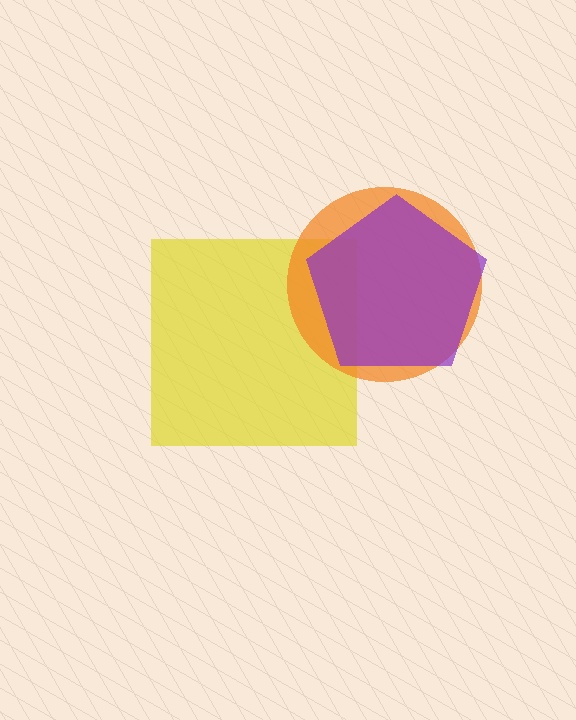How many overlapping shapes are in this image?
There are 3 overlapping shapes in the image.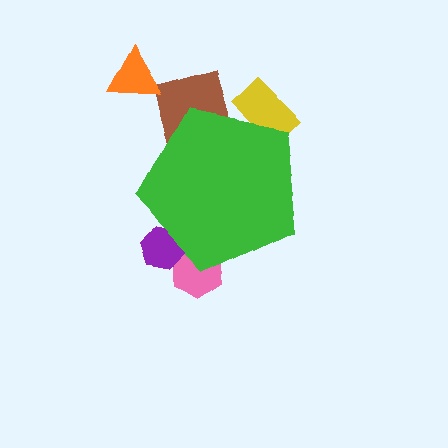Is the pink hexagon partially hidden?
Yes, the pink hexagon is partially hidden behind the green pentagon.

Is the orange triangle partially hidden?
No, the orange triangle is fully visible.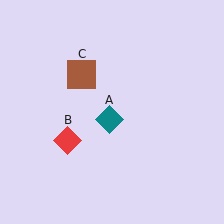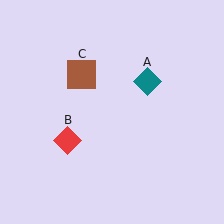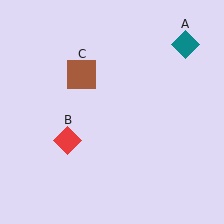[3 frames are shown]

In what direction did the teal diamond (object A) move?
The teal diamond (object A) moved up and to the right.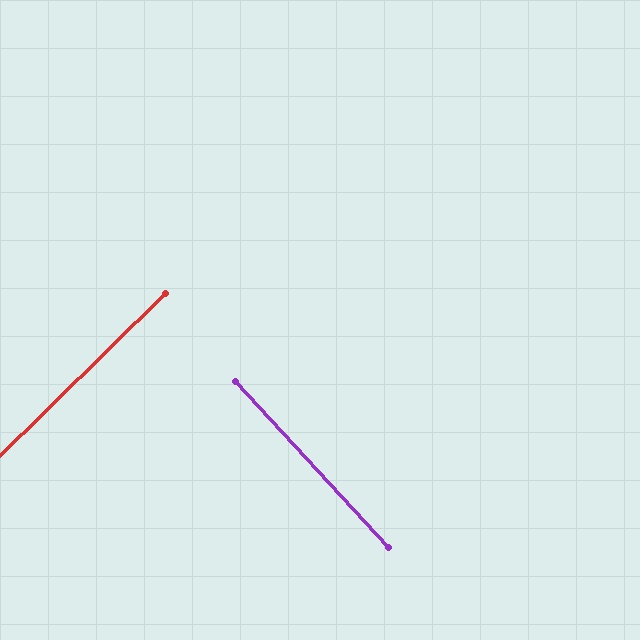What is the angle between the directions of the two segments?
Approximately 88 degrees.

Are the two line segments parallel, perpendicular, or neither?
Perpendicular — they meet at approximately 88°.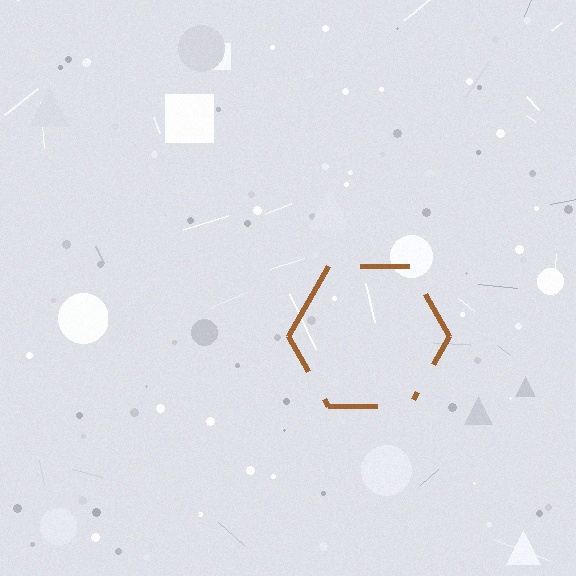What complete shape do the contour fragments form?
The contour fragments form a hexagon.